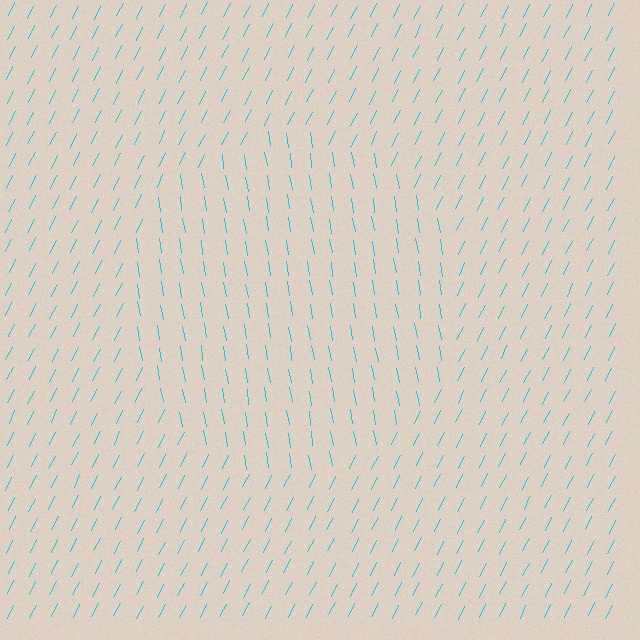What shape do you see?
I see a circle.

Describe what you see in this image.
The image is filled with small cyan line segments. A circle region in the image has lines oriented differently from the surrounding lines, creating a visible texture boundary.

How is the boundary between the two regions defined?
The boundary is defined purely by a change in line orientation (approximately 36 degrees difference). All lines are the same color and thickness.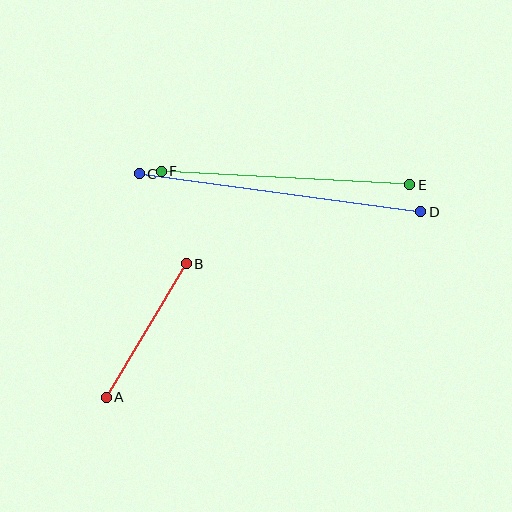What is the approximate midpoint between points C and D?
The midpoint is at approximately (280, 193) pixels.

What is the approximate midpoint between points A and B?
The midpoint is at approximately (146, 331) pixels.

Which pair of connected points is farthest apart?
Points C and D are farthest apart.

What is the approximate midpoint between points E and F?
The midpoint is at approximately (285, 178) pixels.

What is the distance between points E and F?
The distance is approximately 249 pixels.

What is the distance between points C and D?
The distance is approximately 284 pixels.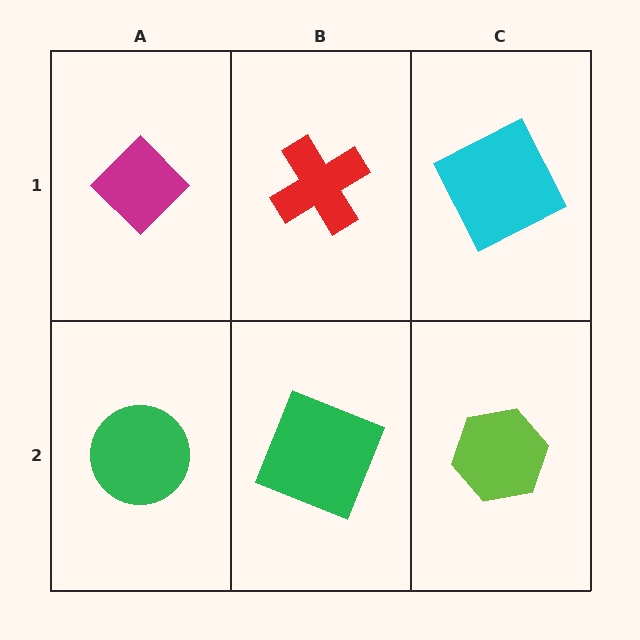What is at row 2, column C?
A lime hexagon.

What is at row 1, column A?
A magenta diamond.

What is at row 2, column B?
A green square.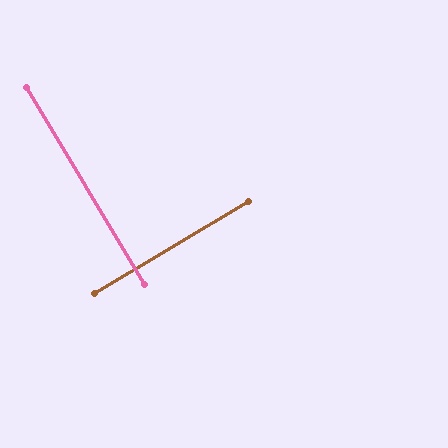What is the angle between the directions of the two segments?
Approximately 90 degrees.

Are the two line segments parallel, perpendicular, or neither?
Perpendicular — they meet at approximately 90°.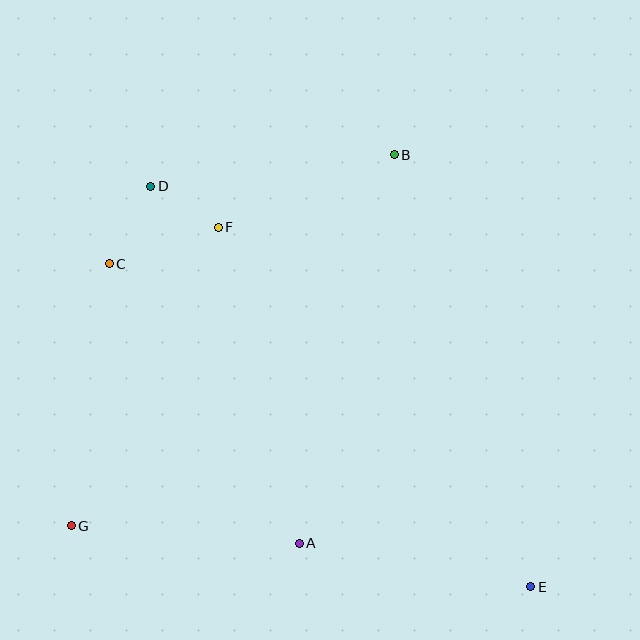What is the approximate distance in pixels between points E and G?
The distance between E and G is approximately 463 pixels.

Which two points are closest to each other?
Points D and F are closest to each other.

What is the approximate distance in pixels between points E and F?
The distance between E and F is approximately 476 pixels.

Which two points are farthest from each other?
Points D and E are farthest from each other.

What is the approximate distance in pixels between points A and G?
The distance between A and G is approximately 228 pixels.